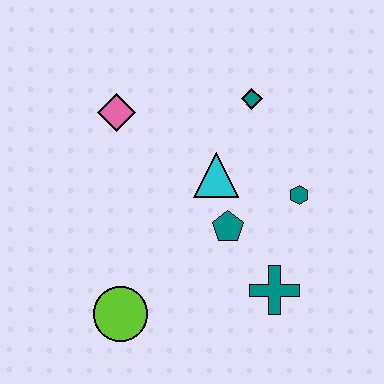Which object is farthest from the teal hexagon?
The lime circle is farthest from the teal hexagon.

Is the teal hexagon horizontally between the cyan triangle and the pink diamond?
No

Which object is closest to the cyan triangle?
The teal pentagon is closest to the cyan triangle.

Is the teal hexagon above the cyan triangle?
No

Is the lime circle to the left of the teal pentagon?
Yes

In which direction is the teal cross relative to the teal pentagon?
The teal cross is below the teal pentagon.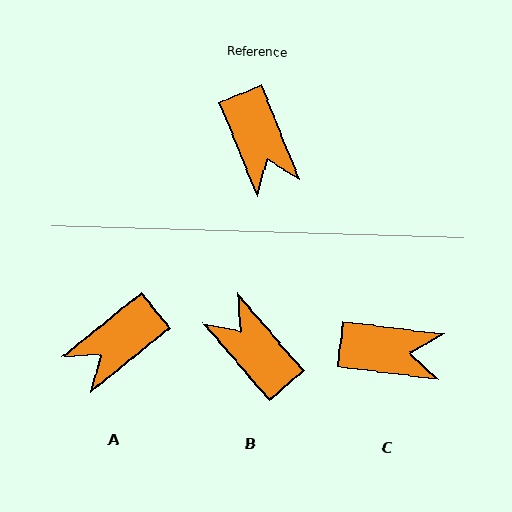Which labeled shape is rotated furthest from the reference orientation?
B, about 162 degrees away.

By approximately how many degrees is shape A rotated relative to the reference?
Approximately 73 degrees clockwise.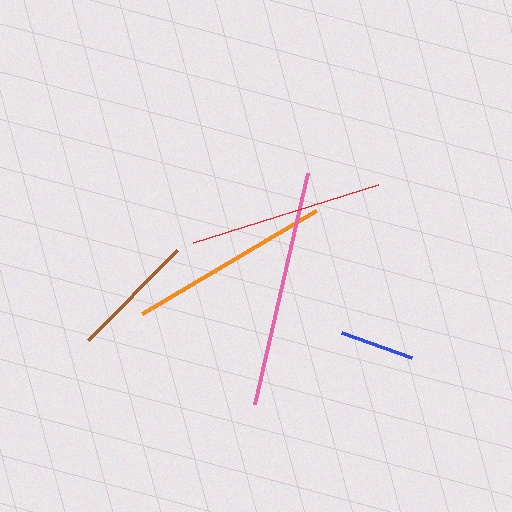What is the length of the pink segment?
The pink segment is approximately 237 pixels long.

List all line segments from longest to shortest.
From longest to shortest: pink, orange, red, brown, blue.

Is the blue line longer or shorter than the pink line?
The pink line is longer than the blue line.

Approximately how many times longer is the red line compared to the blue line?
The red line is approximately 2.6 times the length of the blue line.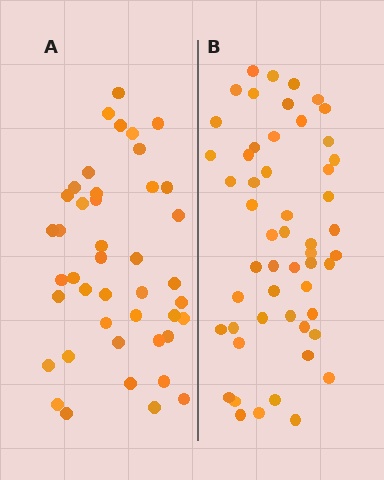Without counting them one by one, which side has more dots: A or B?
Region B (the right region) has more dots.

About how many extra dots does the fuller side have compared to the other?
Region B has roughly 10 or so more dots than region A.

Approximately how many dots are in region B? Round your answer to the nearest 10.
About 50 dots. (The exact count is 53, which rounds to 50.)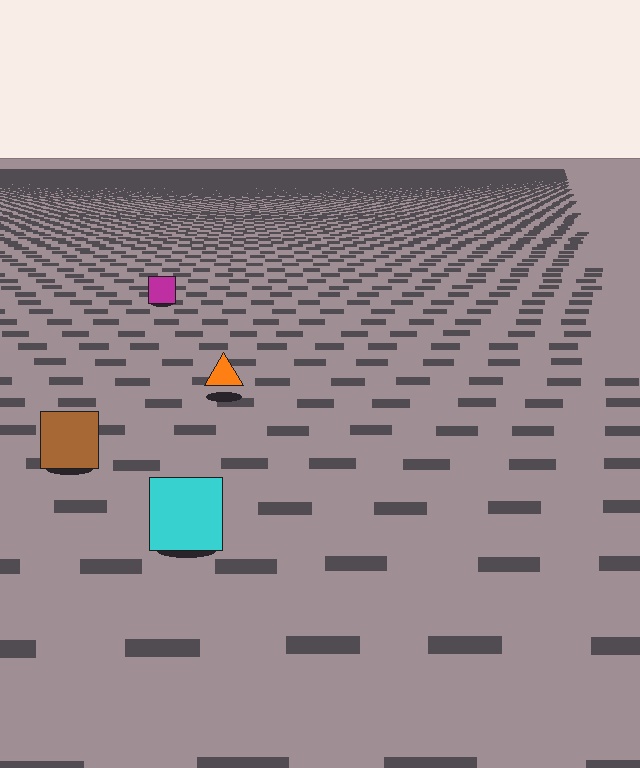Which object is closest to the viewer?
The cyan square is closest. The texture marks near it are larger and more spread out.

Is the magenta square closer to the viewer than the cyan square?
No. The cyan square is closer — you can tell from the texture gradient: the ground texture is coarser near it.